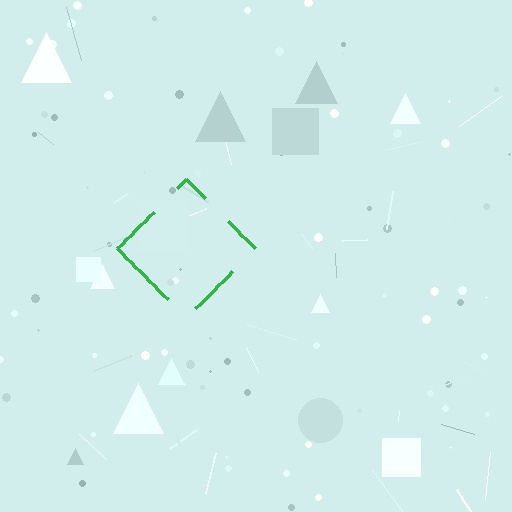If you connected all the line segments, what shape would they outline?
They would outline a diamond.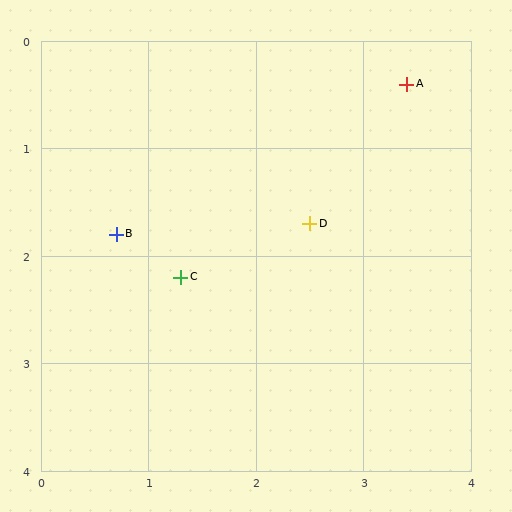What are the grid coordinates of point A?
Point A is at approximately (3.4, 0.4).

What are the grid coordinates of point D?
Point D is at approximately (2.5, 1.7).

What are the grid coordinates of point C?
Point C is at approximately (1.3, 2.2).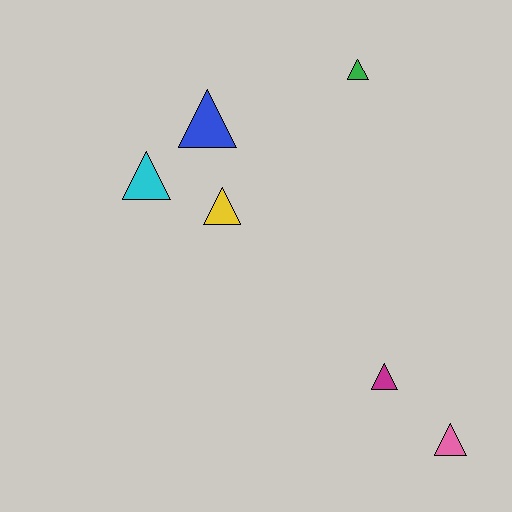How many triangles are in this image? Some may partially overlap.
There are 6 triangles.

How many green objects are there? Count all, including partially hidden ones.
There is 1 green object.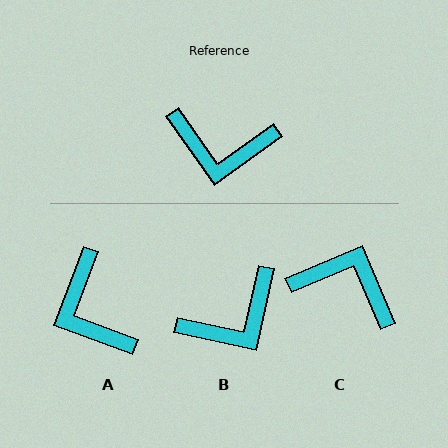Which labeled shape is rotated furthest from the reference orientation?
C, about 167 degrees away.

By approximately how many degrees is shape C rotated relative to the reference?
Approximately 167 degrees counter-clockwise.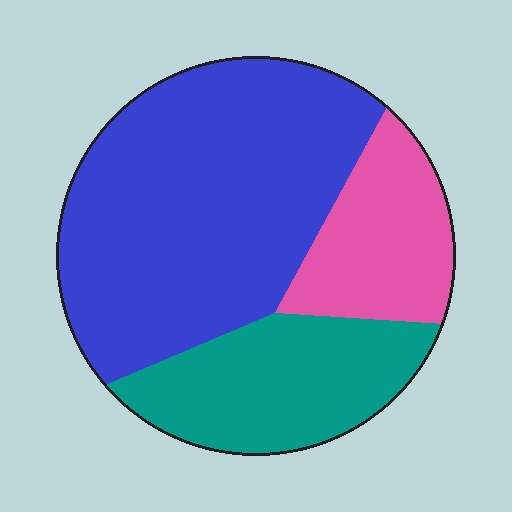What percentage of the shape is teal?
Teal takes up about one quarter (1/4) of the shape.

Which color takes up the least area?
Pink, at roughly 20%.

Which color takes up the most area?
Blue, at roughly 55%.